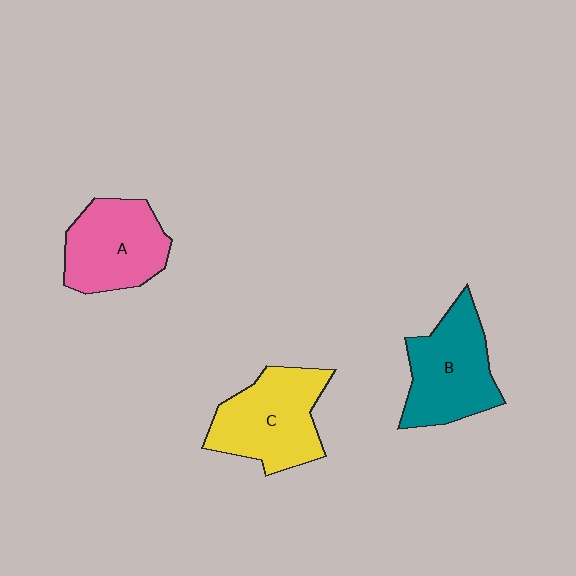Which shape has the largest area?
Shape C (yellow).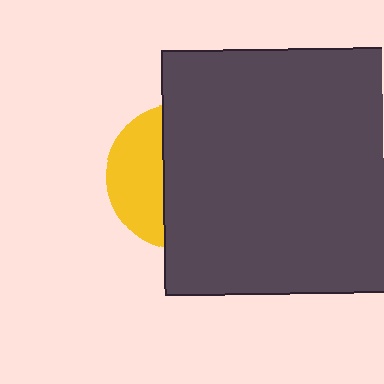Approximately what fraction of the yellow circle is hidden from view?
Roughly 63% of the yellow circle is hidden behind the dark gray rectangle.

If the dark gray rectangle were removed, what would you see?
You would see the complete yellow circle.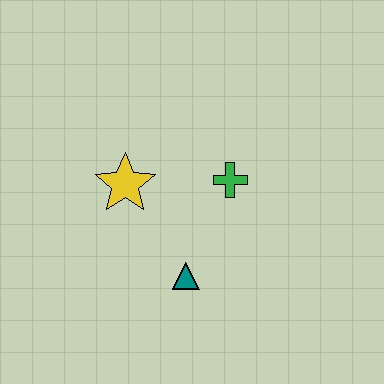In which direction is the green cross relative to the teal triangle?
The green cross is above the teal triangle.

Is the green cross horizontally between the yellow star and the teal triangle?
No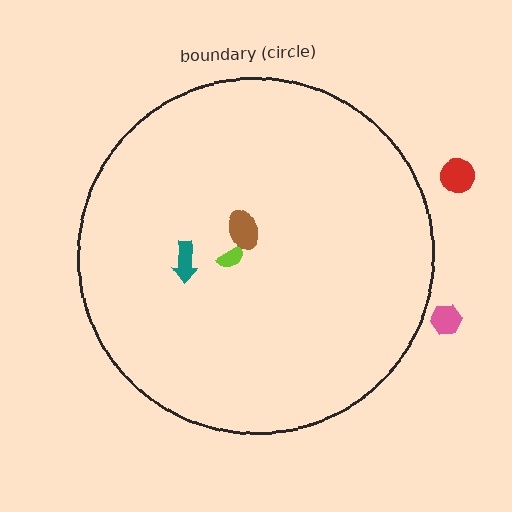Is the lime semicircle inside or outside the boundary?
Inside.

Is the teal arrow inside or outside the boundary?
Inside.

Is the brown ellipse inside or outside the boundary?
Inside.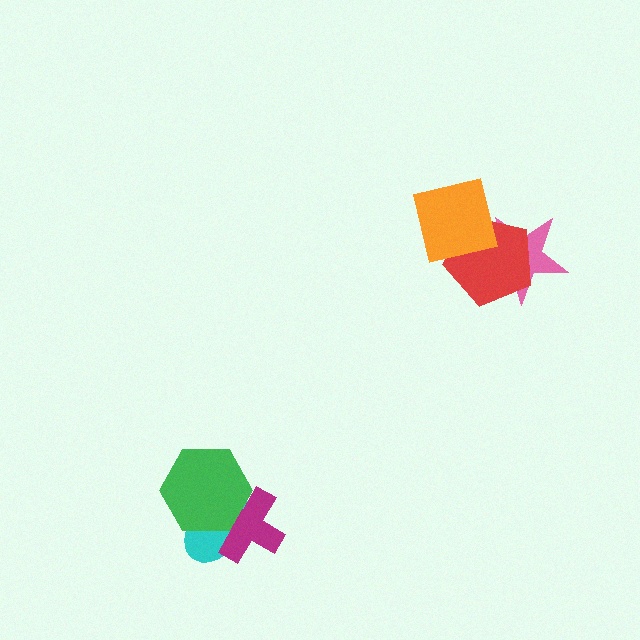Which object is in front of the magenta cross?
The green hexagon is in front of the magenta cross.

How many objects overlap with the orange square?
2 objects overlap with the orange square.